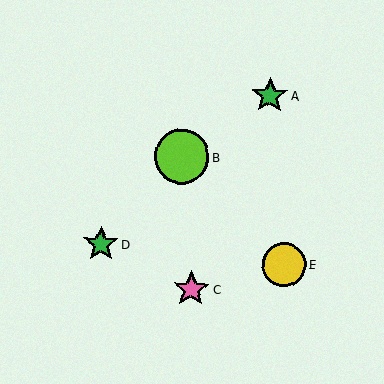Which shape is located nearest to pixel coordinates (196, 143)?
The lime circle (labeled B) at (182, 157) is nearest to that location.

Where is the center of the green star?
The center of the green star is at (270, 96).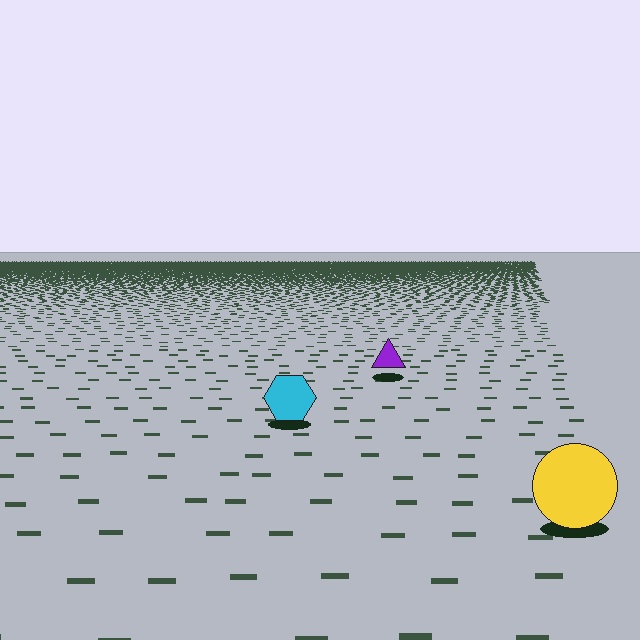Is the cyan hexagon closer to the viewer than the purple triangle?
Yes. The cyan hexagon is closer — you can tell from the texture gradient: the ground texture is coarser near it.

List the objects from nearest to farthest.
From nearest to farthest: the yellow circle, the cyan hexagon, the purple triangle.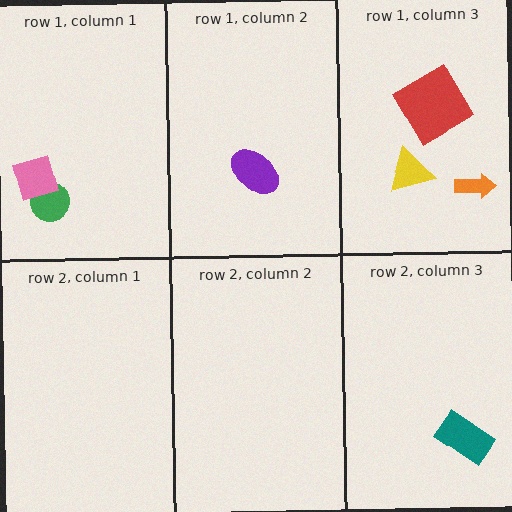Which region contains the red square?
The row 1, column 3 region.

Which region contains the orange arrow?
The row 1, column 3 region.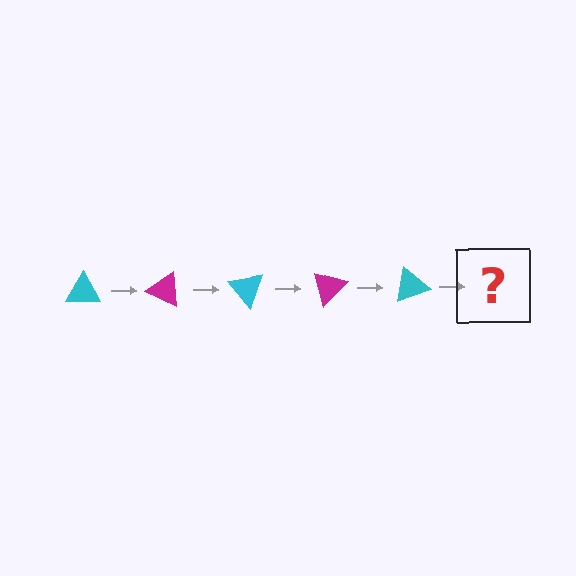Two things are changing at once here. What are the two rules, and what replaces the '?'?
The two rules are that it rotates 25 degrees each step and the color cycles through cyan and magenta. The '?' should be a magenta triangle, rotated 125 degrees from the start.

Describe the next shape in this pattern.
It should be a magenta triangle, rotated 125 degrees from the start.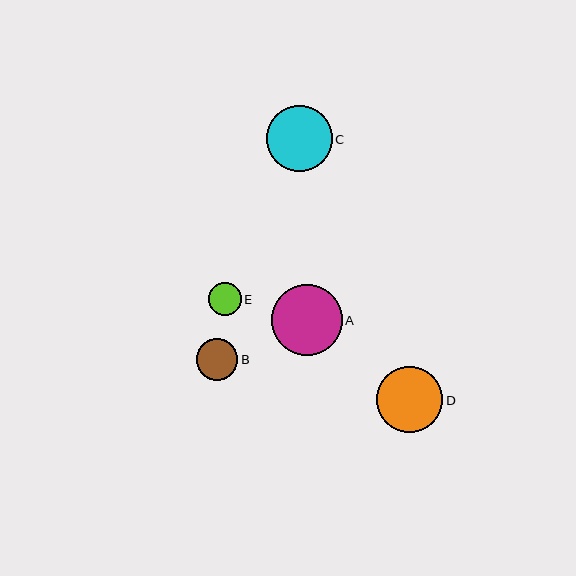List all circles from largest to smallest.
From largest to smallest: A, D, C, B, E.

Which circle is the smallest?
Circle E is the smallest with a size of approximately 33 pixels.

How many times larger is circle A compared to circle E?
Circle A is approximately 2.1 times the size of circle E.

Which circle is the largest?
Circle A is the largest with a size of approximately 71 pixels.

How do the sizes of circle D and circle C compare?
Circle D and circle C are approximately the same size.